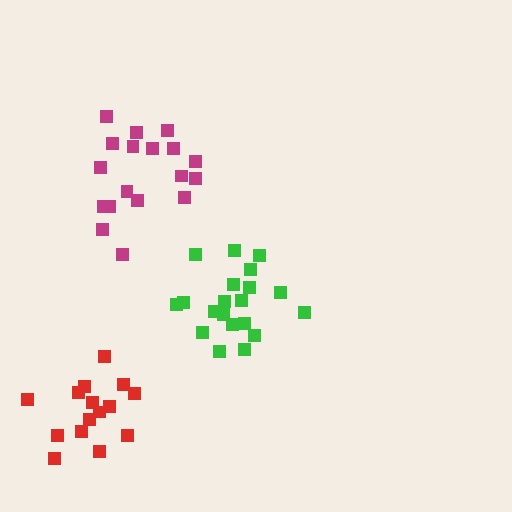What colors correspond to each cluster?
The clusters are colored: green, red, magenta.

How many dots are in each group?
Group 1: 20 dots, Group 2: 15 dots, Group 3: 18 dots (53 total).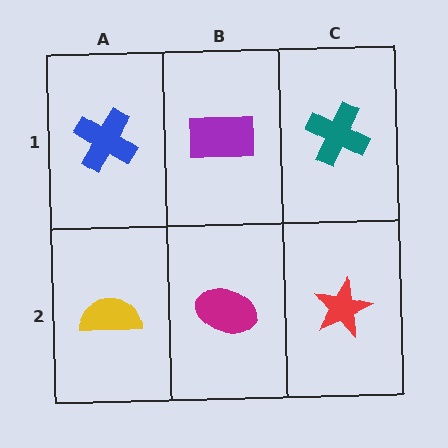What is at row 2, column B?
A magenta ellipse.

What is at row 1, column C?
A teal cross.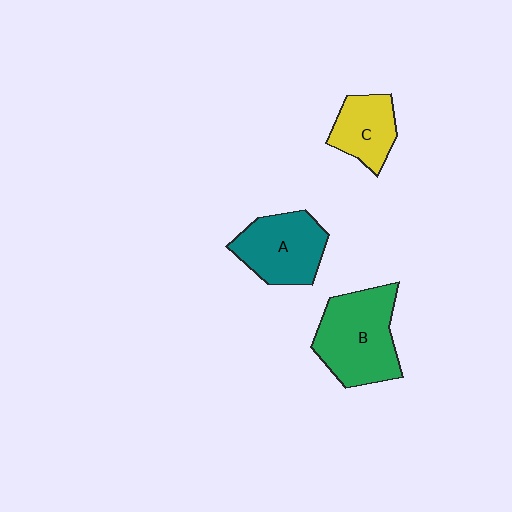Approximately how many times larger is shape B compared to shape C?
Approximately 1.8 times.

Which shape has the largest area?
Shape B (green).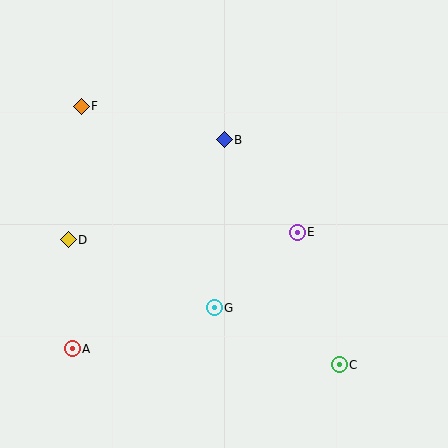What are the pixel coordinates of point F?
Point F is at (81, 106).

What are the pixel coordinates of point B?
Point B is at (224, 140).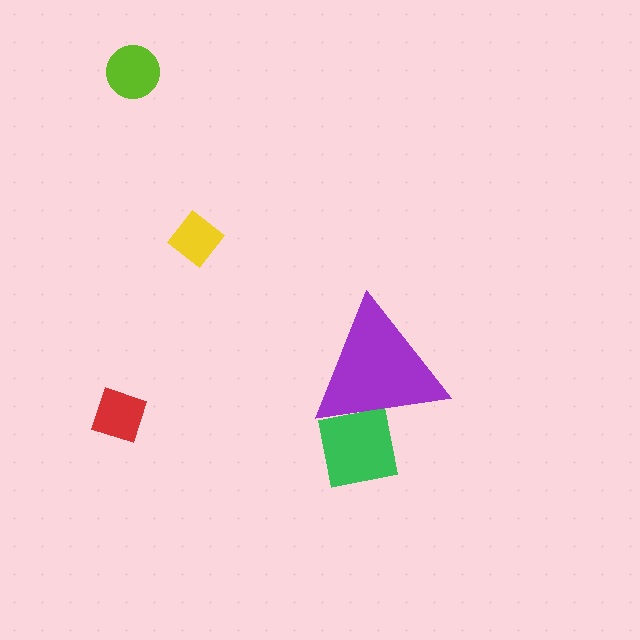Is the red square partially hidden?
No, the red square is fully visible.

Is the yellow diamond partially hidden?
No, the yellow diamond is fully visible.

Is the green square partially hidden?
Yes, the green square is partially hidden behind the purple triangle.